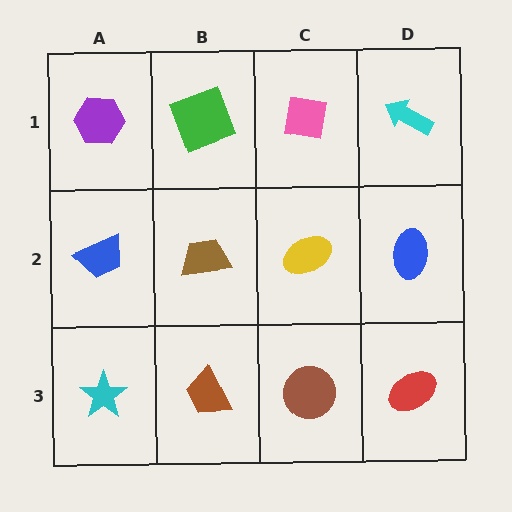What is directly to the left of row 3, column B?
A cyan star.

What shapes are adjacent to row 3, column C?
A yellow ellipse (row 2, column C), a brown trapezoid (row 3, column B), a red ellipse (row 3, column D).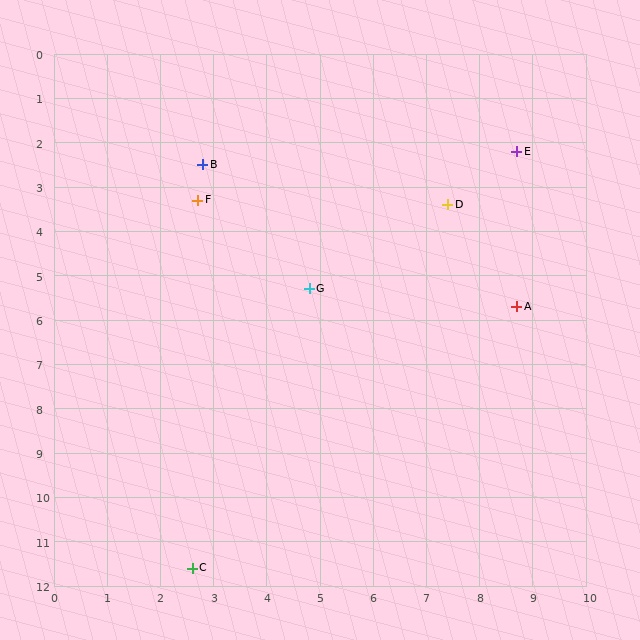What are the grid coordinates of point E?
Point E is at approximately (8.7, 2.2).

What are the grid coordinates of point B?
Point B is at approximately (2.8, 2.5).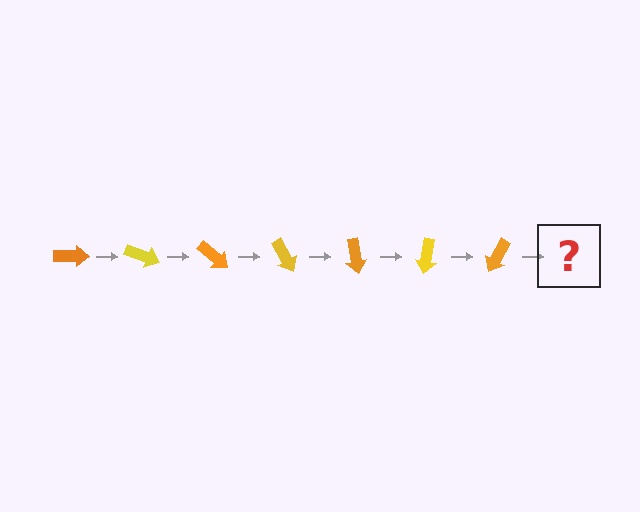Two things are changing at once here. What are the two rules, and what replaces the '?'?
The two rules are that it rotates 20 degrees each step and the color cycles through orange and yellow. The '?' should be a yellow arrow, rotated 140 degrees from the start.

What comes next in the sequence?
The next element should be a yellow arrow, rotated 140 degrees from the start.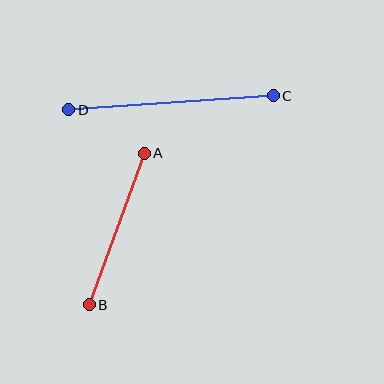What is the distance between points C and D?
The distance is approximately 205 pixels.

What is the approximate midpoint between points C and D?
The midpoint is at approximately (171, 103) pixels.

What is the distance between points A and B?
The distance is approximately 161 pixels.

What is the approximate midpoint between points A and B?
The midpoint is at approximately (117, 229) pixels.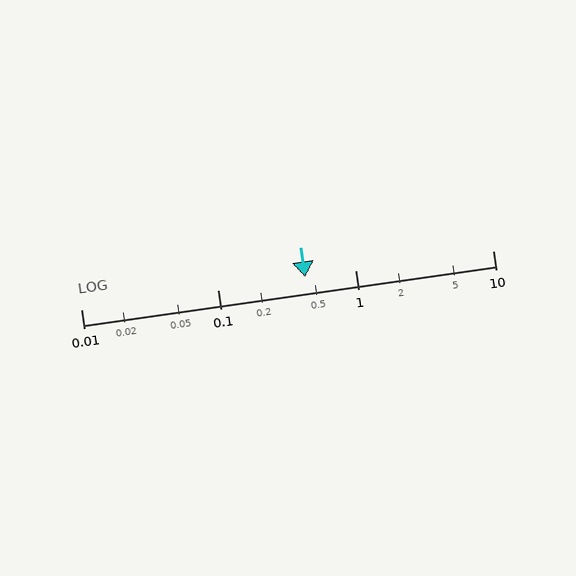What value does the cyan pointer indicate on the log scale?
The pointer indicates approximately 0.43.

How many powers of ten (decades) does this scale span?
The scale spans 3 decades, from 0.01 to 10.